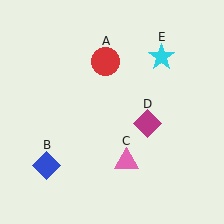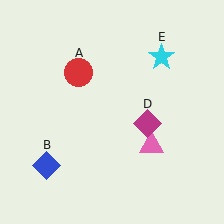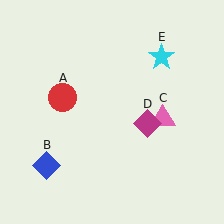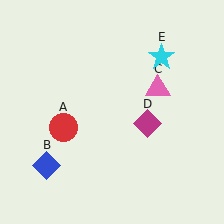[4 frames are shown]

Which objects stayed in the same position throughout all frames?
Blue diamond (object B) and magenta diamond (object D) and cyan star (object E) remained stationary.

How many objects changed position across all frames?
2 objects changed position: red circle (object A), pink triangle (object C).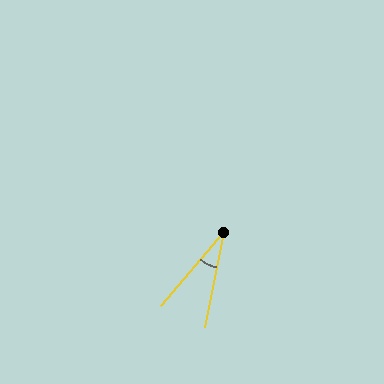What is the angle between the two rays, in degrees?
Approximately 29 degrees.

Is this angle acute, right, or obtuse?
It is acute.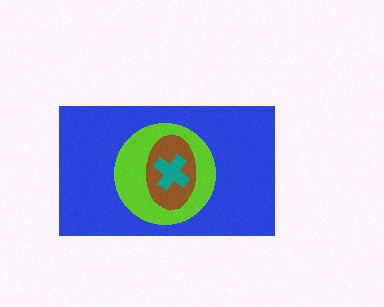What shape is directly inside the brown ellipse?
The teal cross.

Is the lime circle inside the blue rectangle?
Yes.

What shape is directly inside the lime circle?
The brown ellipse.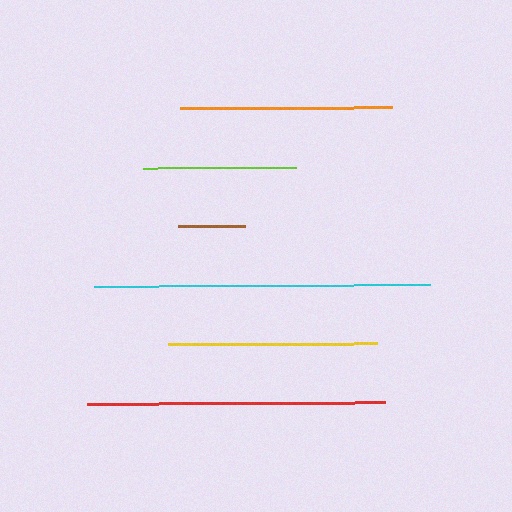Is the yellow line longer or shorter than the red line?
The red line is longer than the yellow line.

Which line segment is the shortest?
The brown line is the shortest at approximately 67 pixels.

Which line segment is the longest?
The cyan line is the longest at approximately 336 pixels.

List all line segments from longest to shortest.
From longest to shortest: cyan, red, orange, yellow, lime, brown.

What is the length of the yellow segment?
The yellow segment is approximately 209 pixels long.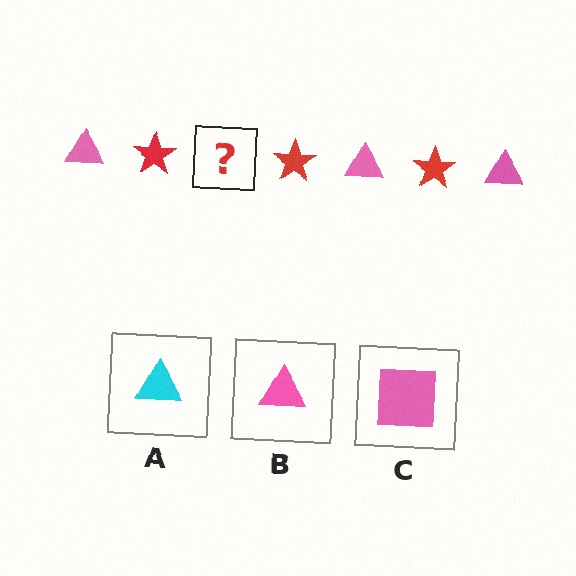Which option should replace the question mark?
Option B.